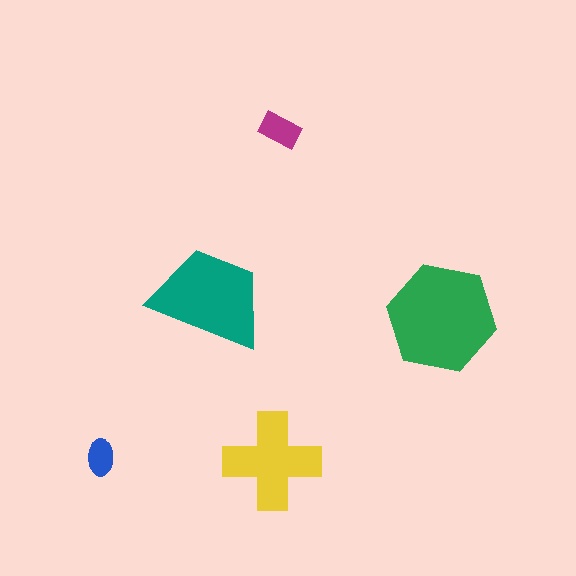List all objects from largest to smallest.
The green hexagon, the teal trapezoid, the yellow cross, the magenta rectangle, the blue ellipse.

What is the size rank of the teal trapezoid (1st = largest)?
2nd.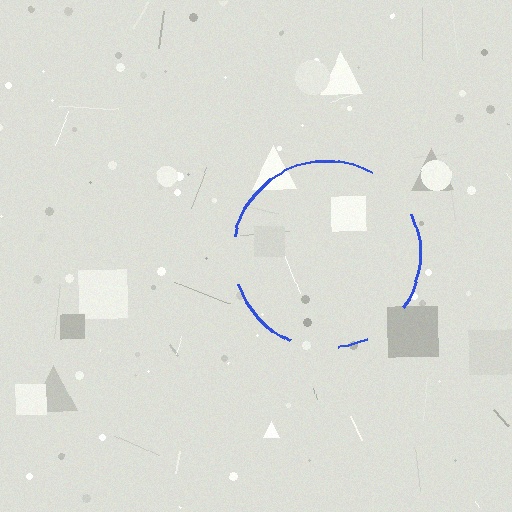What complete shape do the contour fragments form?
The contour fragments form a circle.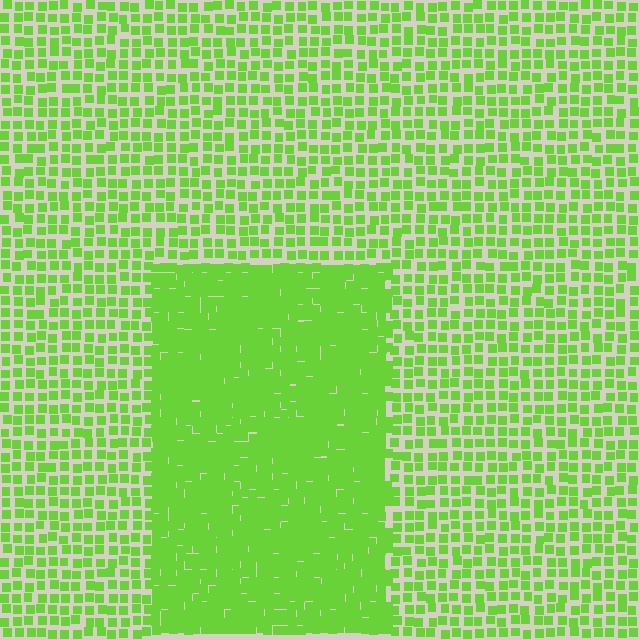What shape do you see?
I see a rectangle.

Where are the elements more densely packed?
The elements are more densely packed inside the rectangle boundary.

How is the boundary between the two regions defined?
The boundary is defined by a change in element density (approximately 2.2x ratio). All elements are the same color, size, and shape.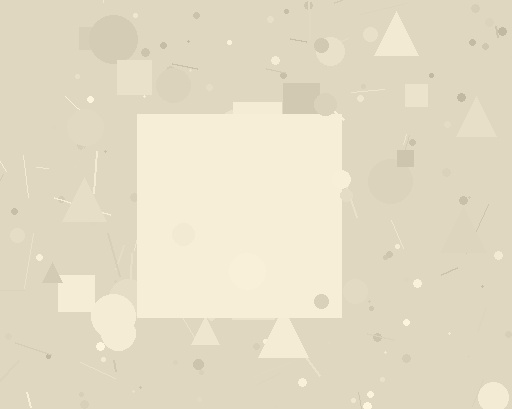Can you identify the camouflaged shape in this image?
The camouflaged shape is a square.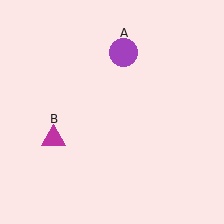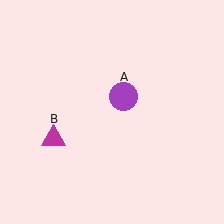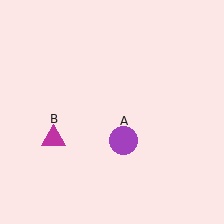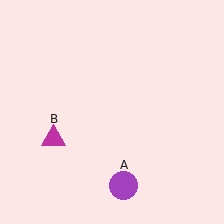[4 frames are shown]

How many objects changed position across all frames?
1 object changed position: purple circle (object A).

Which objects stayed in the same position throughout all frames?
Magenta triangle (object B) remained stationary.